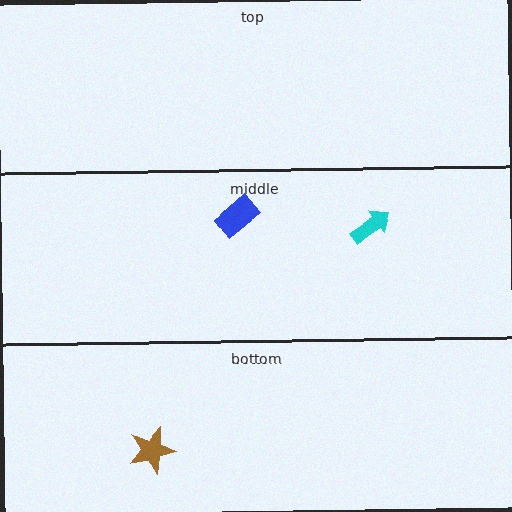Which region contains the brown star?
The bottom region.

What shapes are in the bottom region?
The brown star.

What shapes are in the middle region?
The cyan arrow, the blue rectangle.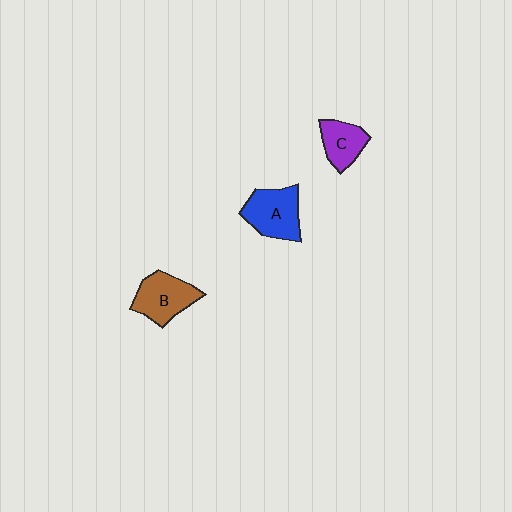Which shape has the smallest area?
Shape C (purple).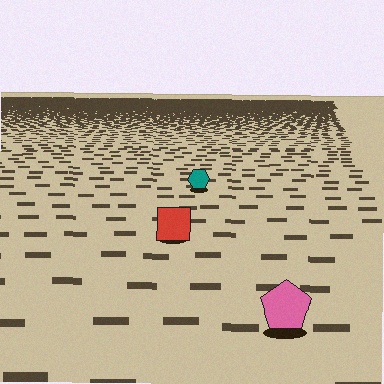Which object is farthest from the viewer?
The teal hexagon is farthest from the viewer. It appears smaller and the ground texture around it is denser.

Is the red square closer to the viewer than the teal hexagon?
Yes. The red square is closer — you can tell from the texture gradient: the ground texture is coarser near it.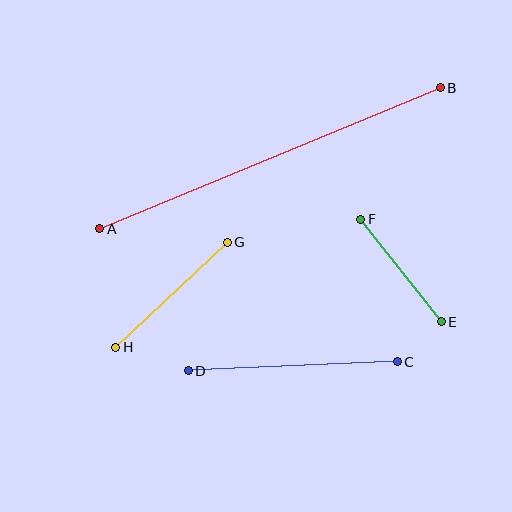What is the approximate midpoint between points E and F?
The midpoint is at approximately (401, 270) pixels.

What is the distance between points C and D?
The distance is approximately 209 pixels.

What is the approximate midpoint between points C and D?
The midpoint is at approximately (293, 366) pixels.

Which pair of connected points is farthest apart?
Points A and B are farthest apart.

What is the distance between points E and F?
The distance is approximately 130 pixels.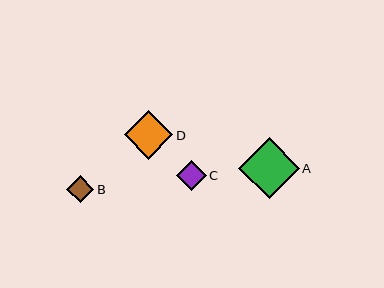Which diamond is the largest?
Diamond A is the largest with a size of approximately 60 pixels.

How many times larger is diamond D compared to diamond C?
Diamond D is approximately 1.7 times the size of diamond C.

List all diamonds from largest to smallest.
From largest to smallest: A, D, C, B.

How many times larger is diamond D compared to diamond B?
Diamond D is approximately 1.8 times the size of diamond B.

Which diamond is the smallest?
Diamond B is the smallest with a size of approximately 28 pixels.